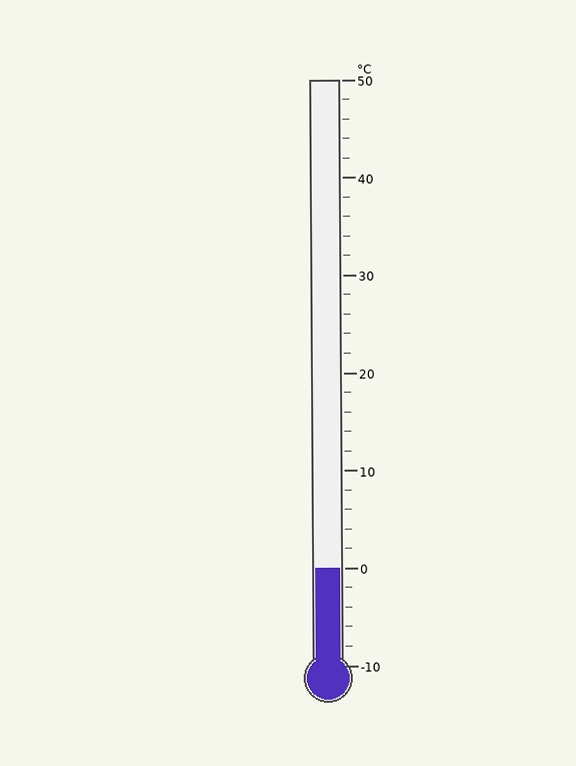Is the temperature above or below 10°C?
The temperature is below 10°C.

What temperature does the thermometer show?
The thermometer shows approximately 0°C.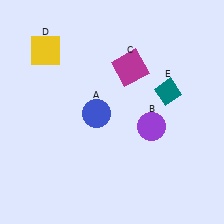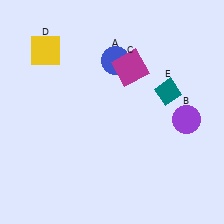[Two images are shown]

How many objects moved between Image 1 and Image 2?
2 objects moved between the two images.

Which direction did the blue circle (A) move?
The blue circle (A) moved up.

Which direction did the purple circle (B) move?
The purple circle (B) moved right.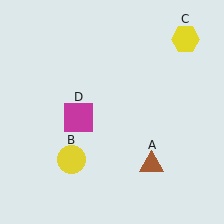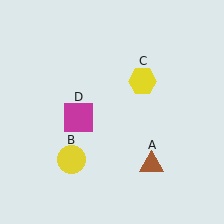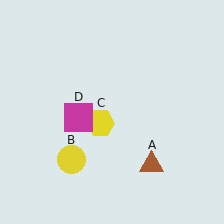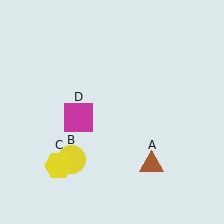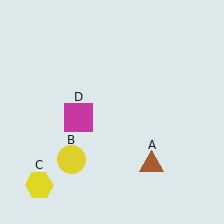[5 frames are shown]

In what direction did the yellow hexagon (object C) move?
The yellow hexagon (object C) moved down and to the left.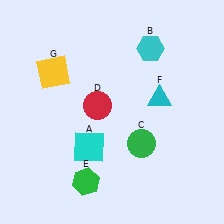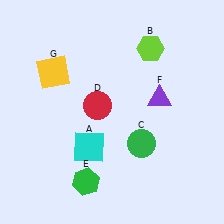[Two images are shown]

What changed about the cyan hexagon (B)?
In Image 1, B is cyan. In Image 2, it changed to lime.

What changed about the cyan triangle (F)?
In Image 1, F is cyan. In Image 2, it changed to purple.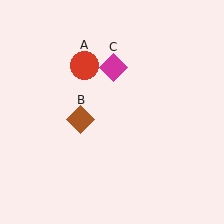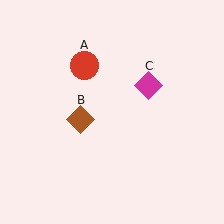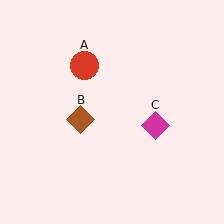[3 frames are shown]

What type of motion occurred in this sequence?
The magenta diamond (object C) rotated clockwise around the center of the scene.